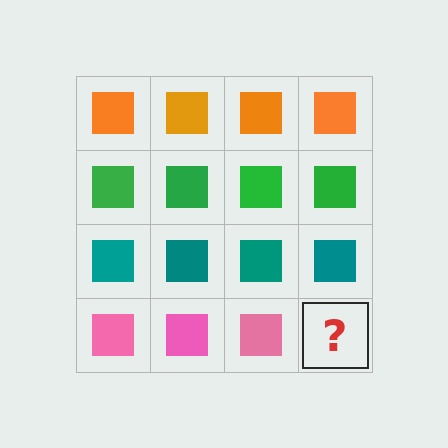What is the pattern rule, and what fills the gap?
The rule is that each row has a consistent color. The gap should be filled with a pink square.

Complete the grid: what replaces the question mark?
The question mark should be replaced with a pink square.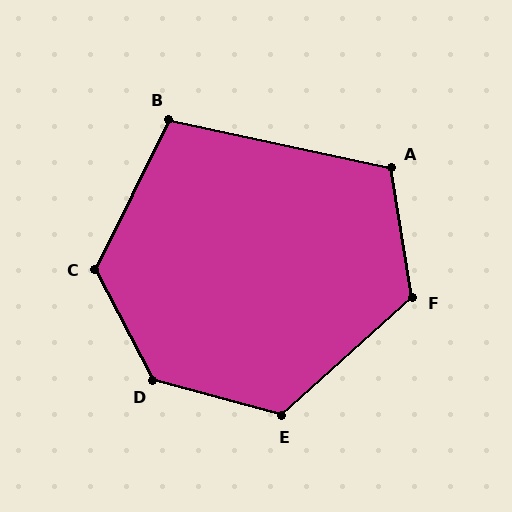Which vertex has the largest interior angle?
D, at approximately 133 degrees.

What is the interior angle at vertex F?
Approximately 123 degrees (obtuse).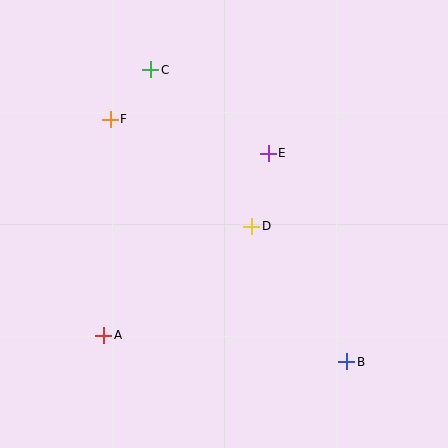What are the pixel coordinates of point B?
Point B is at (347, 362).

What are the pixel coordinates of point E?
Point E is at (268, 153).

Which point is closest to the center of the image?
Point D at (252, 226) is closest to the center.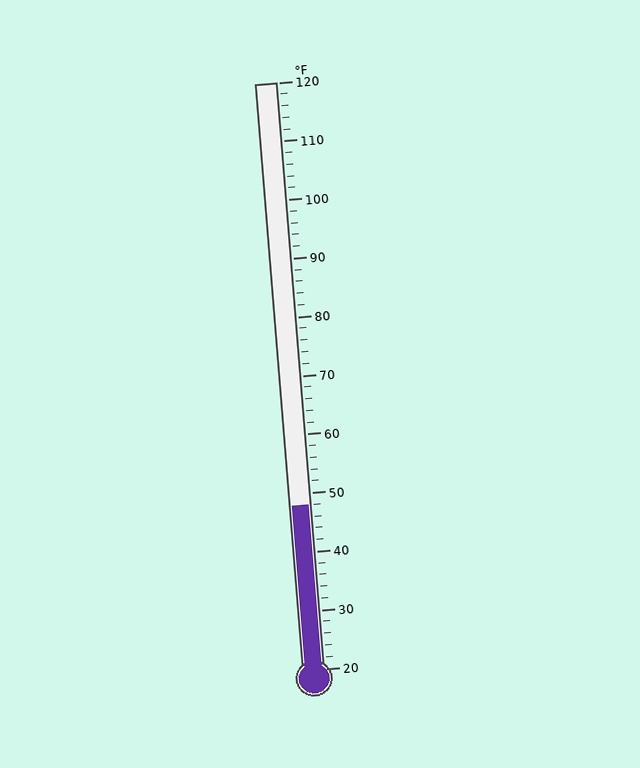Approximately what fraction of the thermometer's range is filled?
The thermometer is filled to approximately 30% of its range.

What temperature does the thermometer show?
The thermometer shows approximately 48°F.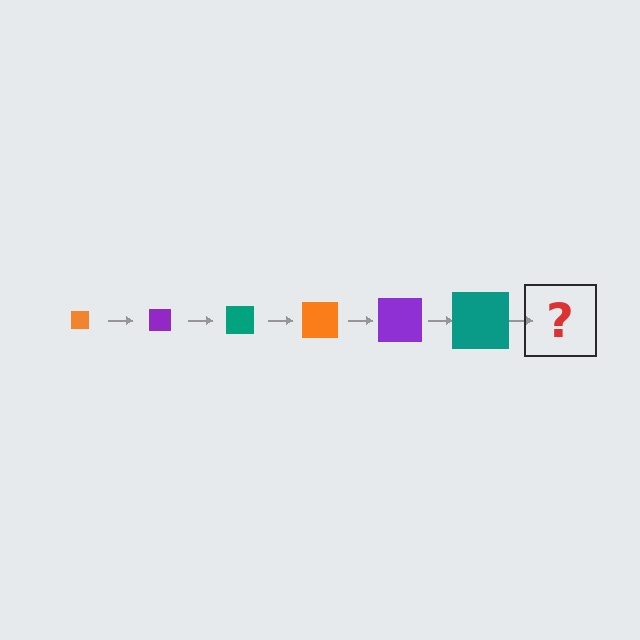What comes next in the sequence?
The next element should be an orange square, larger than the previous one.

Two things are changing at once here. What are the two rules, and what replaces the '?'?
The two rules are that the square grows larger each step and the color cycles through orange, purple, and teal. The '?' should be an orange square, larger than the previous one.